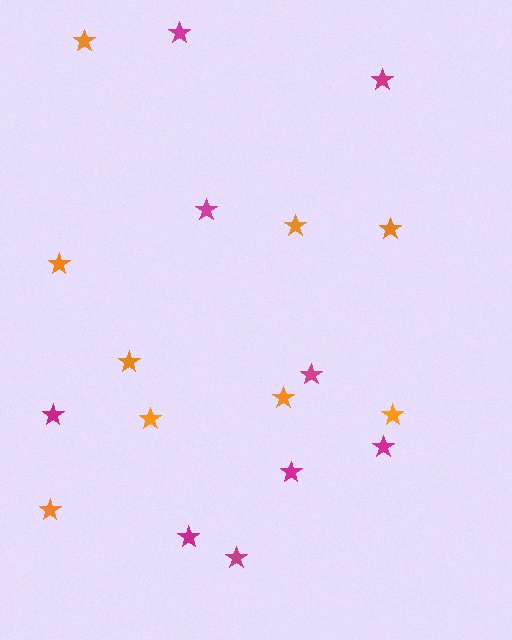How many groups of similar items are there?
There are 2 groups: one group of orange stars (9) and one group of magenta stars (9).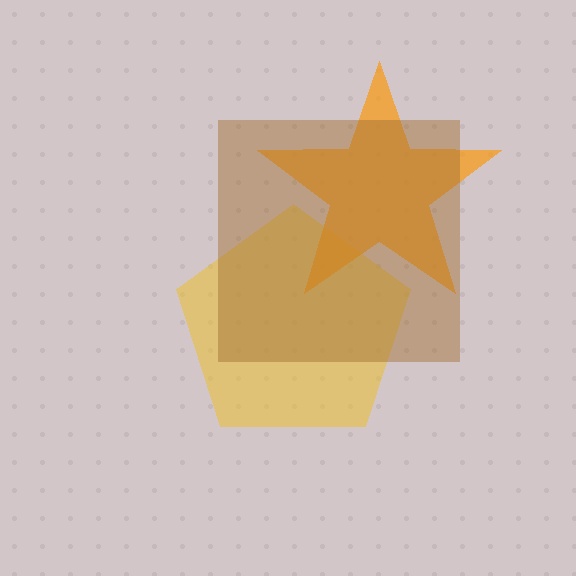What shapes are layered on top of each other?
The layered shapes are: a yellow pentagon, an orange star, a brown square.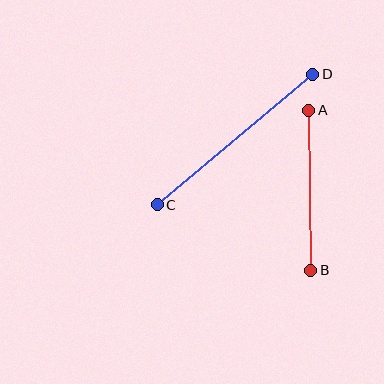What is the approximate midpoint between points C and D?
The midpoint is at approximately (235, 139) pixels.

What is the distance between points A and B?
The distance is approximately 160 pixels.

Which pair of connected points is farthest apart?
Points C and D are farthest apart.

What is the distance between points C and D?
The distance is approximately 203 pixels.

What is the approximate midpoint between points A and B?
The midpoint is at approximately (310, 190) pixels.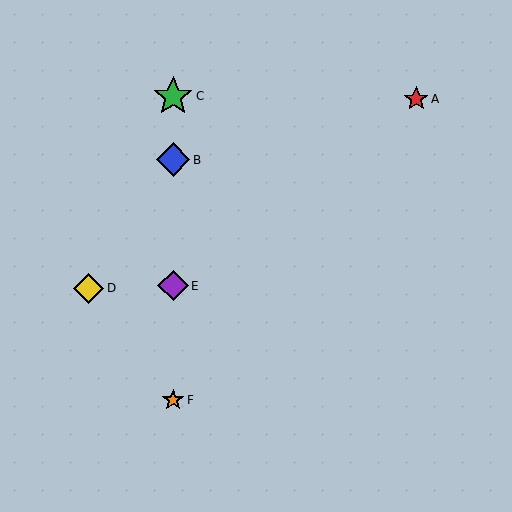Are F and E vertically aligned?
Yes, both are at x≈173.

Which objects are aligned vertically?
Objects B, C, E, F are aligned vertically.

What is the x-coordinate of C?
Object C is at x≈173.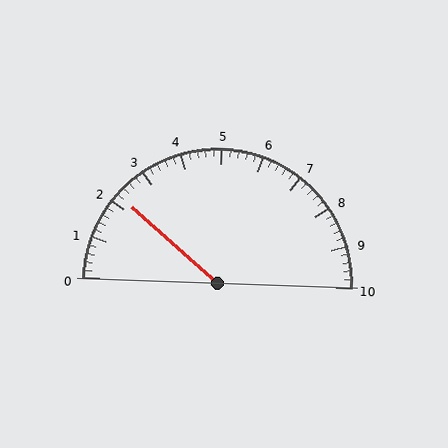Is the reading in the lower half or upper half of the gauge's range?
The reading is in the lower half of the range (0 to 10).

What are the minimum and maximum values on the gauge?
The gauge ranges from 0 to 10.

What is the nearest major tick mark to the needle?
The nearest major tick mark is 2.